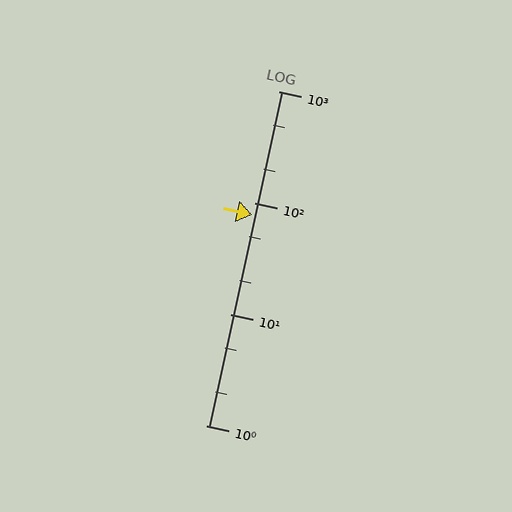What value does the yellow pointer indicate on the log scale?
The pointer indicates approximately 77.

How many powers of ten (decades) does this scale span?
The scale spans 3 decades, from 1 to 1000.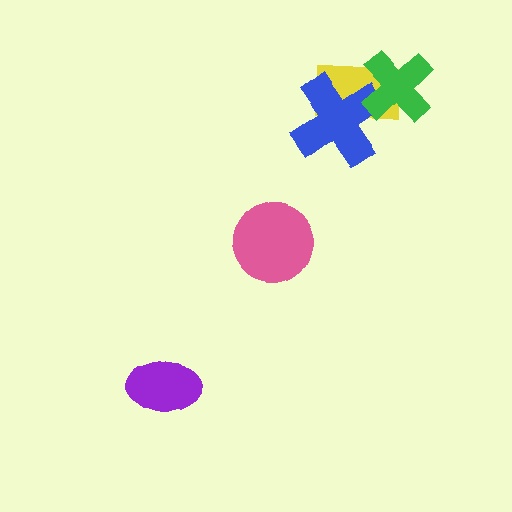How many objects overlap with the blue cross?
2 objects overlap with the blue cross.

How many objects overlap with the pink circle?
0 objects overlap with the pink circle.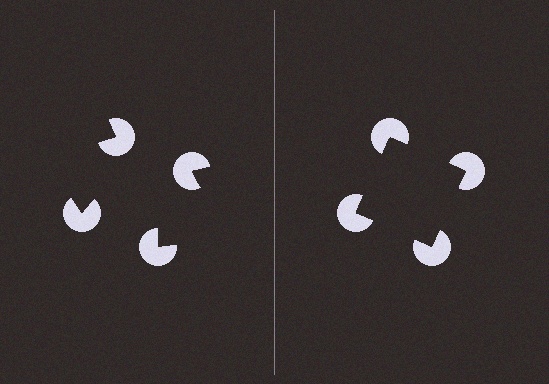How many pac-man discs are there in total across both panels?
8 — 4 on each side.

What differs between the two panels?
The pac-man discs are positioned identically on both sides; only the wedge orientations differ. On the right they align to a square; on the left they are misaligned.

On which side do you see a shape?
An illusory square appears on the right side. On the left side the wedge cuts are rotated, so no coherent shape forms.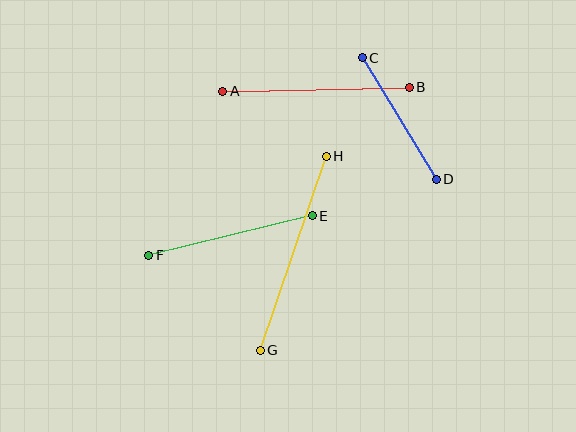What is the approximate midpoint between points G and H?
The midpoint is at approximately (293, 253) pixels.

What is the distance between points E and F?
The distance is approximately 169 pixels.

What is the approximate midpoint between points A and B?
The midpoint is at approximately (316, 89) pixels.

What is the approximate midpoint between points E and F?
The midpoint is at approximately (231, 236) pixels.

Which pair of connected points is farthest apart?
Points G and H are farthest apart.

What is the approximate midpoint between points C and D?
The midpoint is at approximately (399, 118) pixels.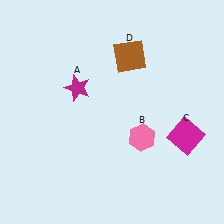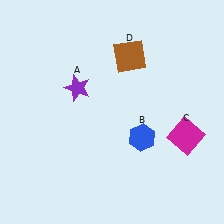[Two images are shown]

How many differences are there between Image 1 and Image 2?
There are 2 differences between the two images.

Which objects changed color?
A changed from magenta to purple. B changed from pink to blue.